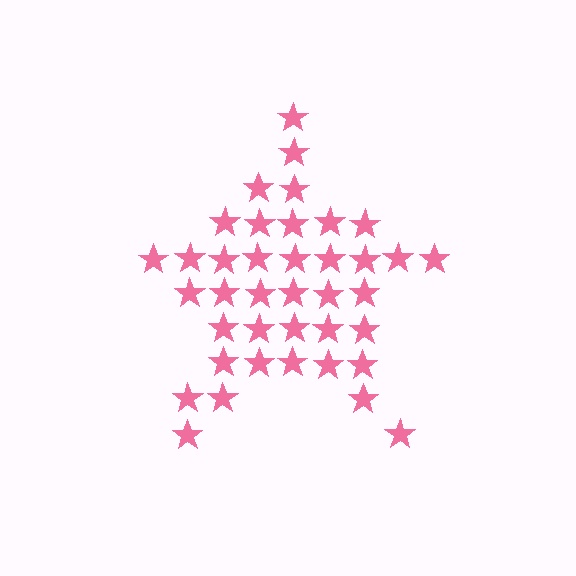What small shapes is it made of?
It is made of small stars.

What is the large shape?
The large shape is a star.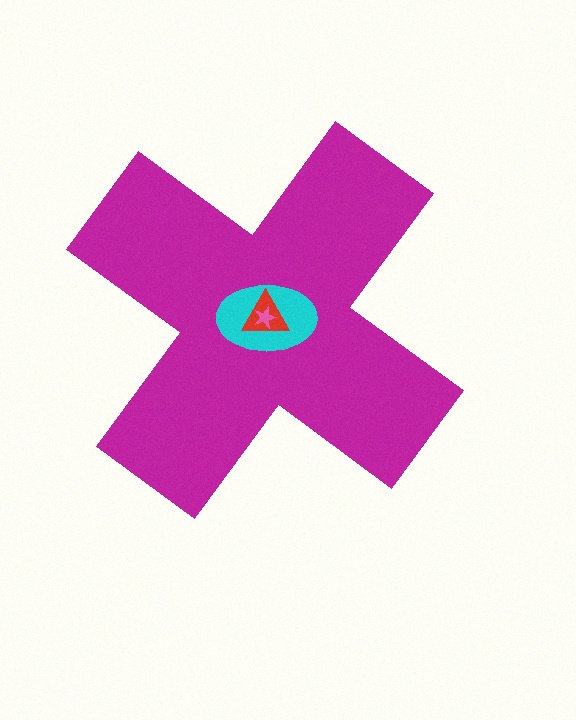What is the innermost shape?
The pink star.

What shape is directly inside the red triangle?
The pink star.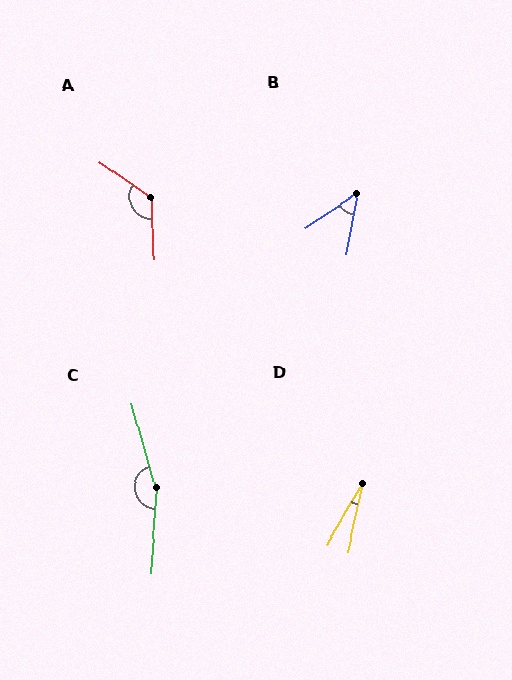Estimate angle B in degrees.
Approximately 47 degrees.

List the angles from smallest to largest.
D (18°), B (47°), A (126°), C (161°).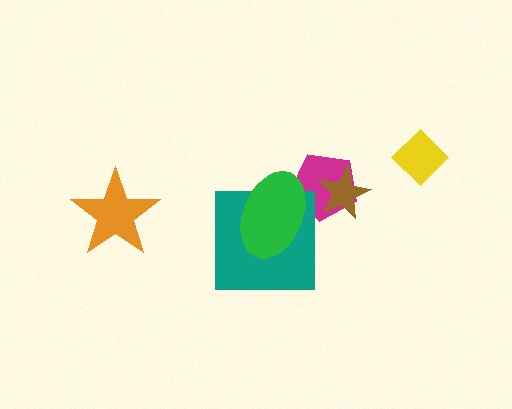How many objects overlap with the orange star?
0 objects overlap with the orange star.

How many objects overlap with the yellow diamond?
0 objects overlap with the yellow diamond.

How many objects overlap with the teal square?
1 object overlaps with the teal square.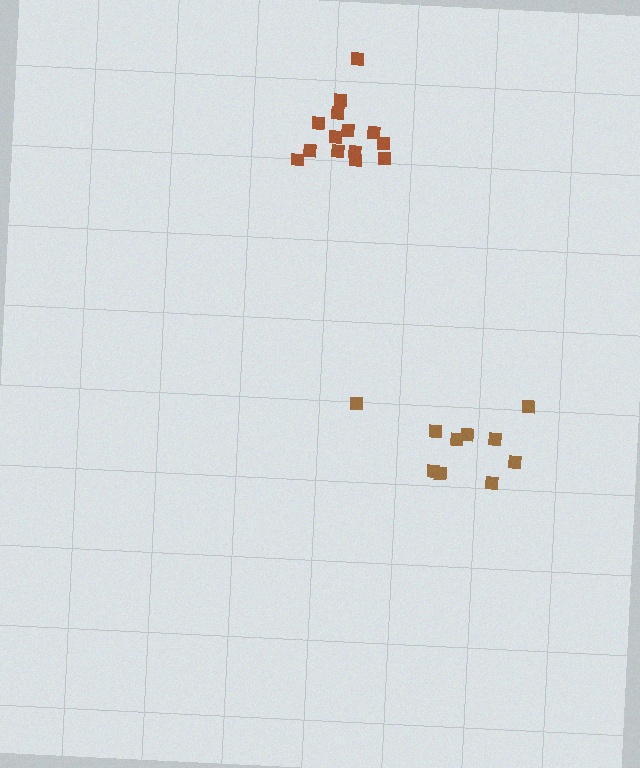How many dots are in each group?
Group 1: 14 dots, Group 2: 10 dots (24 total).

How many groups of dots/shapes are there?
There are 2 groups.